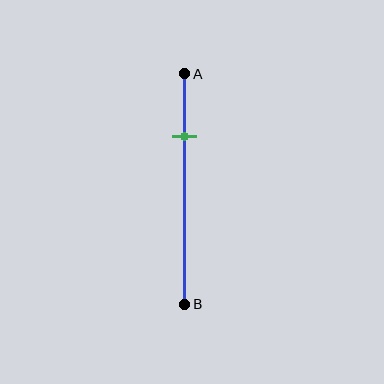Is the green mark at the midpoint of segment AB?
No, the mark is at about 25% from A, not at the 50% midpoint.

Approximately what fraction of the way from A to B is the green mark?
The green mark is approximately 25% of the way from A to B.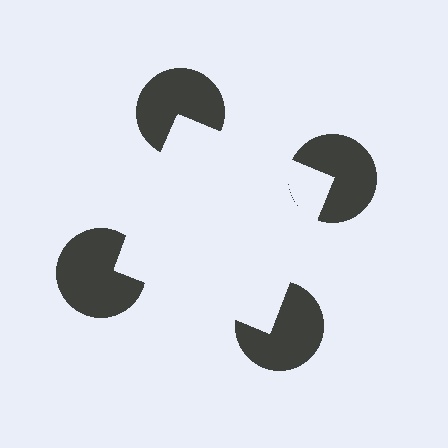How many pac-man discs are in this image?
There are 4 — one at each vertex of the illusory square.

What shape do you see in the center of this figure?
An illusory square — its edges are inferred from the aligned wedge cuts in the pac-man discs, not physically drawn.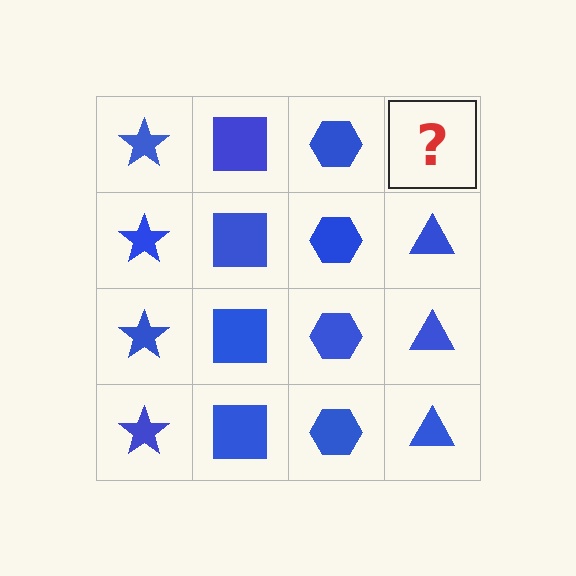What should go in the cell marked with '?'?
The missing cell should contain a blue triangle.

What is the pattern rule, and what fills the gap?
The rule is that each column has a consistent shape. The gap should be filled with a blue triangle.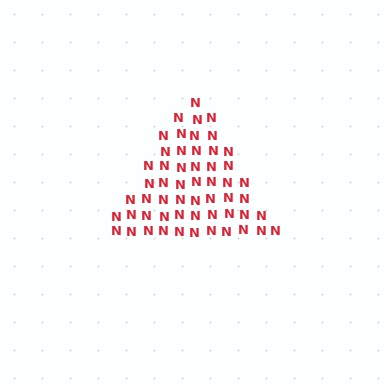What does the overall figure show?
The overall figure shows a triangle.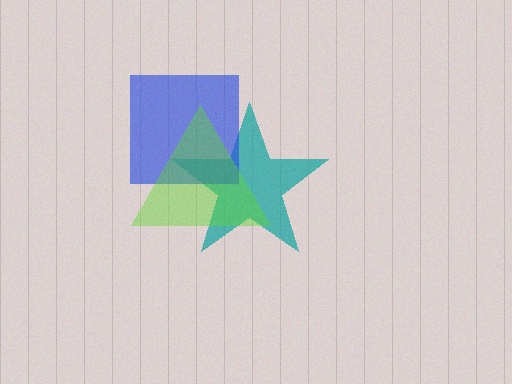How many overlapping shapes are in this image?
There are 3 overlapping shapes in the image.